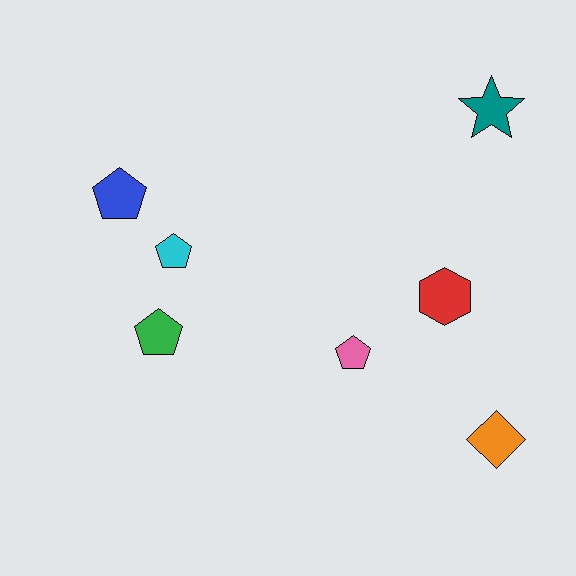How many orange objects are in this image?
There is 1 orange object.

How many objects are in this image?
There are 7 objects.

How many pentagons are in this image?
There are 4 pentagons.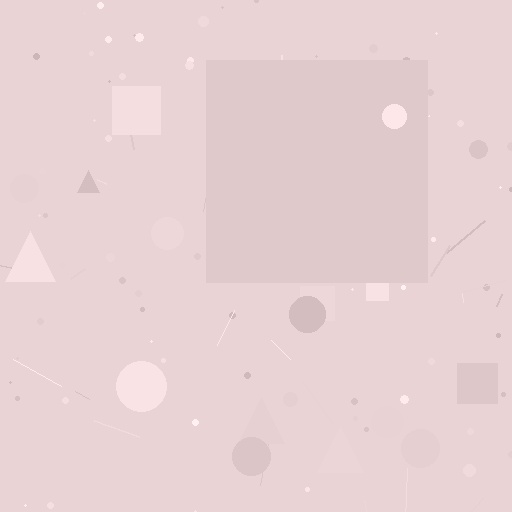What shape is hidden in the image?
A square is hidden in the image.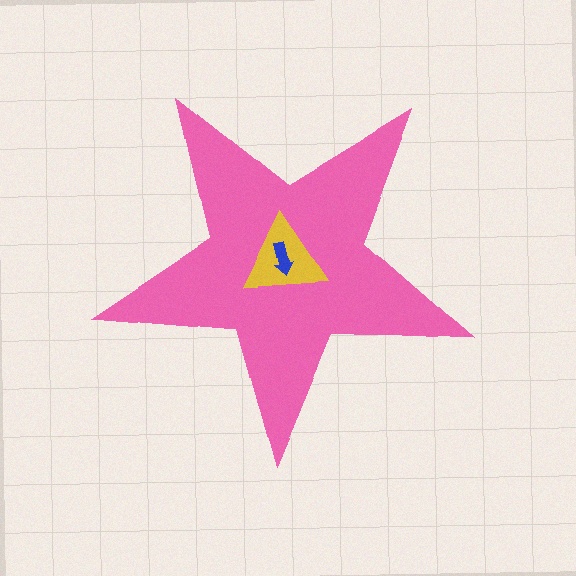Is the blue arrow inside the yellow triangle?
Yes.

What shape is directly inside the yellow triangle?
The blue arrow.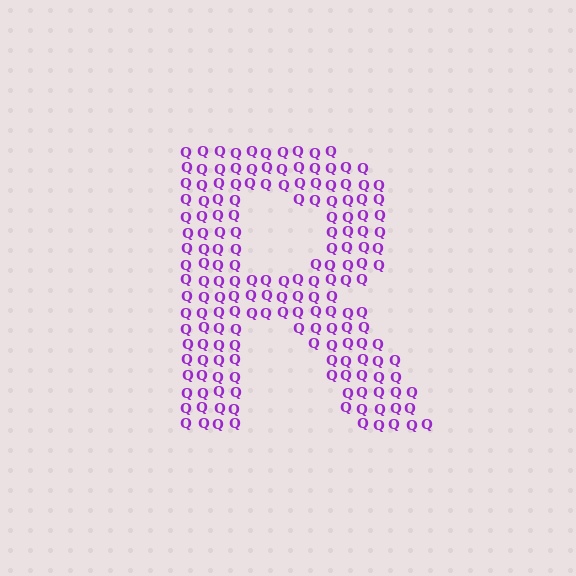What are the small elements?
The small elements are letter Q's.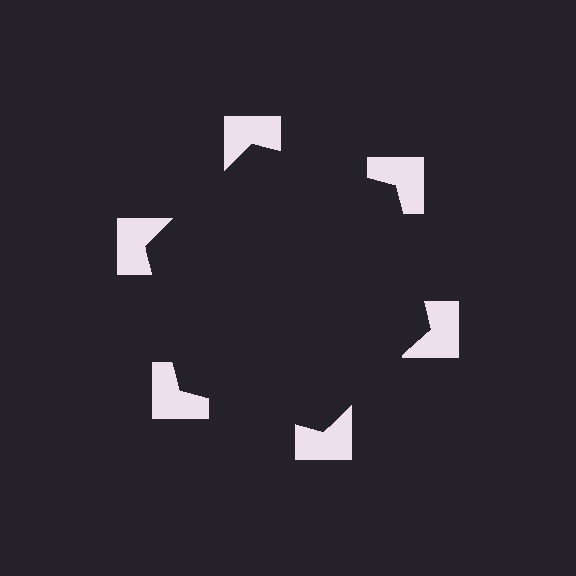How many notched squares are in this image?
There are 6 — one at each vertex of the illusory hexagon.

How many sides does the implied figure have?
6 sides.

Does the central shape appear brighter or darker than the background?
It typically appears slightly darker than the background, even though no actual brightness change is drawn.